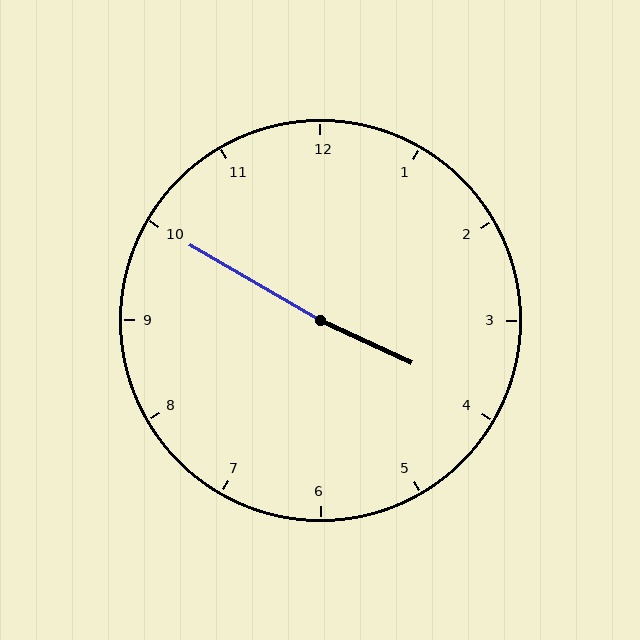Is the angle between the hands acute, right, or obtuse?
It is obtuse.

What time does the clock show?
3:50.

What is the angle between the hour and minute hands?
Approximately 175 degrees.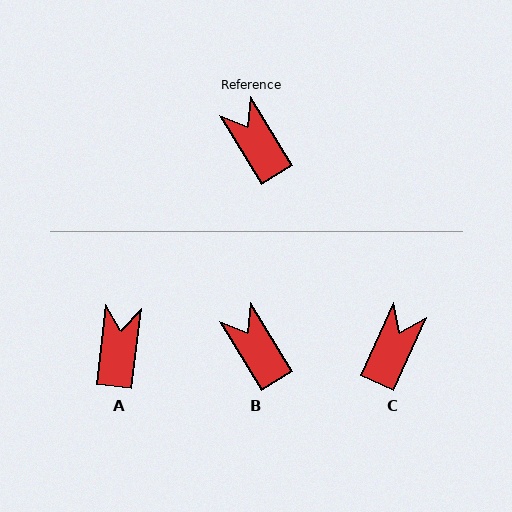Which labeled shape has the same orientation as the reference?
B.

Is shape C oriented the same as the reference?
No, it is off by about 55 degrees.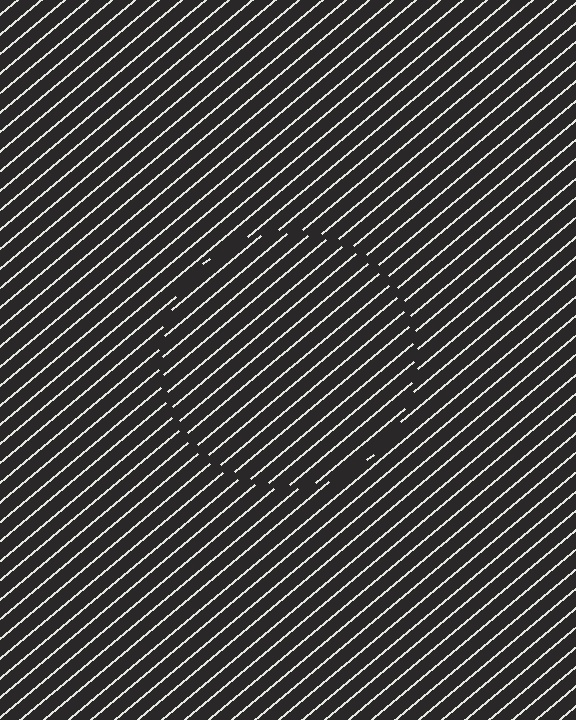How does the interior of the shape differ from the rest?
The interior of the shape contains the same grating, shifted by half a period — the contour is defined by the phase discontinuity where line-ends from the inner and outer gratings abut.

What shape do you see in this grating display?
An illusory circle. The interior of the shape contains the same grating, shifted by half a period — the contour is defined by the phase discontinuity where line-ends from the inner and outer gratings abut.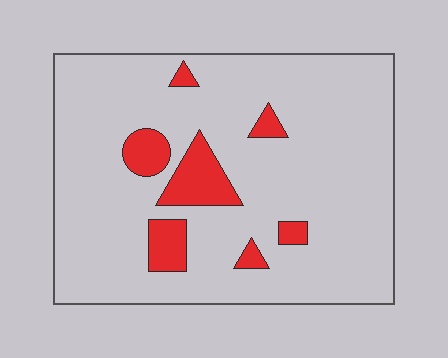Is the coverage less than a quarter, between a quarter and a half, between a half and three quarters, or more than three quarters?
Less than a quarter.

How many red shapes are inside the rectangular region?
7.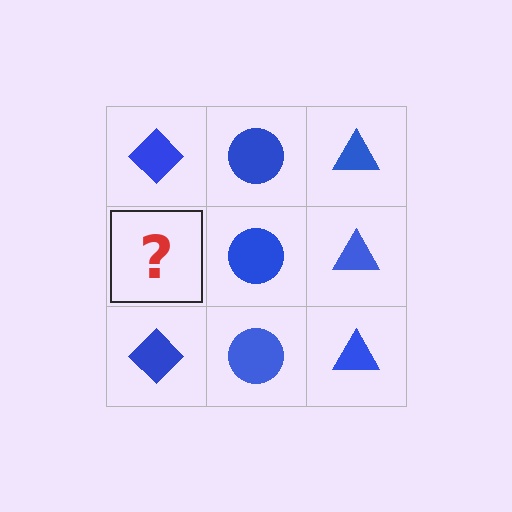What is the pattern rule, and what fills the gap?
The rule is that each column has a consistent shape. The gap should be filled with a blue diamond.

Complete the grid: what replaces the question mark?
The question mark should be replaced with a blue diamond.